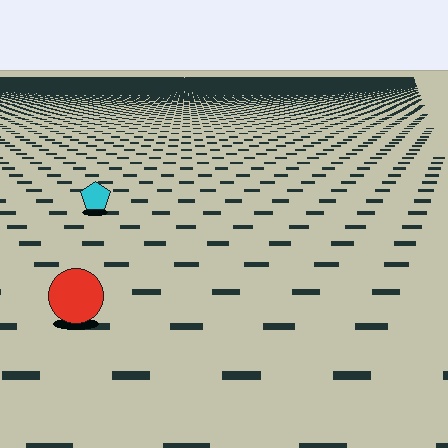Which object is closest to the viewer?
The red circle is closest. The texture marks near it are larger and more spread out.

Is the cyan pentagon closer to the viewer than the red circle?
No. The red circle is closer — you can tell from the texture gradient: the ground texture is coarser near it.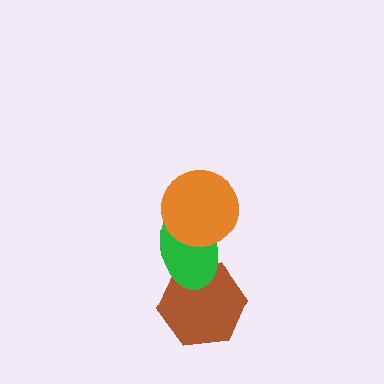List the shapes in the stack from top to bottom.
From top to bottom: the orange circle, the green ellipse, the brown hexagon.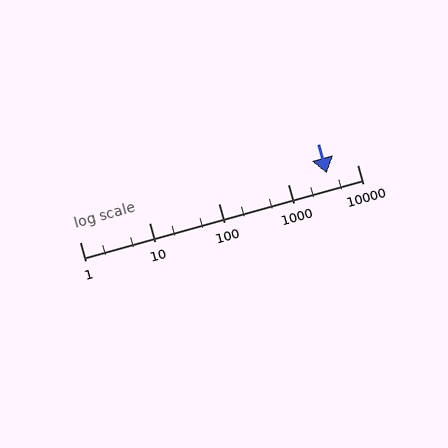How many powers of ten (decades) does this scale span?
The scale spans 4 decades, from 1 to 10000.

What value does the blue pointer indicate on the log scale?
The pointer indicates approximately 3600.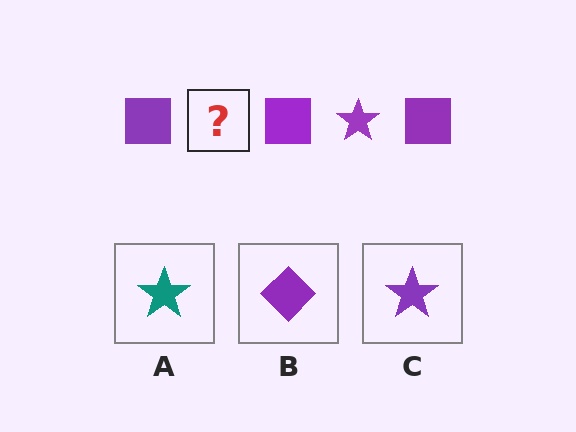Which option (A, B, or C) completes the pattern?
C.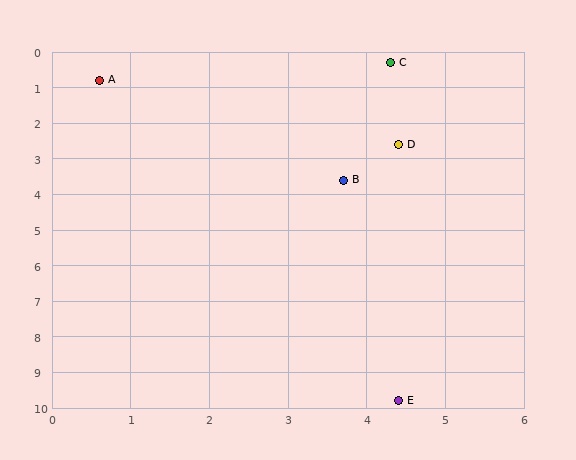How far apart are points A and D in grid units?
Points A and D are about 4.2 grid units apart.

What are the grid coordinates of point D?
Point D is at approximately (4.4, 2.6).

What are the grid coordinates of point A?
Point A is at approximately (0.6, 0.8).